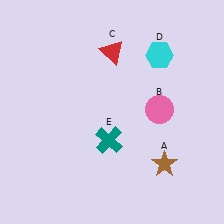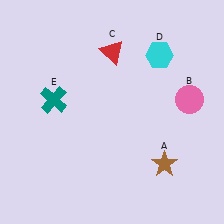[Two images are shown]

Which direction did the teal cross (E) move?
The teal cross (E) moved left.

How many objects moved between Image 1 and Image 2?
2 objects moved between the two images.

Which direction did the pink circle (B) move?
The pink circle (B) moved right.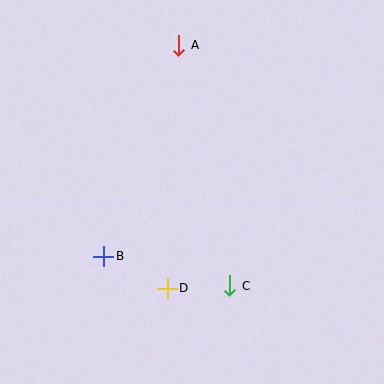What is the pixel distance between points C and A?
The distance between C and A is 246 pixels.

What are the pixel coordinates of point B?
Point B is at (104, 256).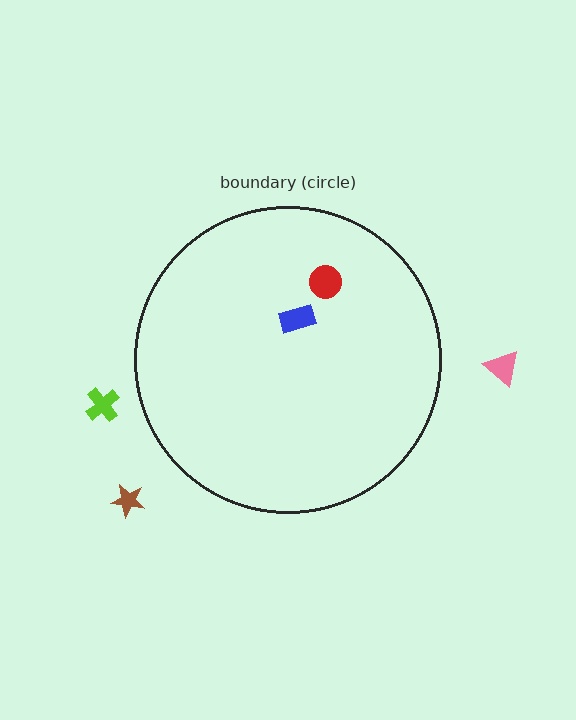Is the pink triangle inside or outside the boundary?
Outside.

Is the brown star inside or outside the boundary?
Outside.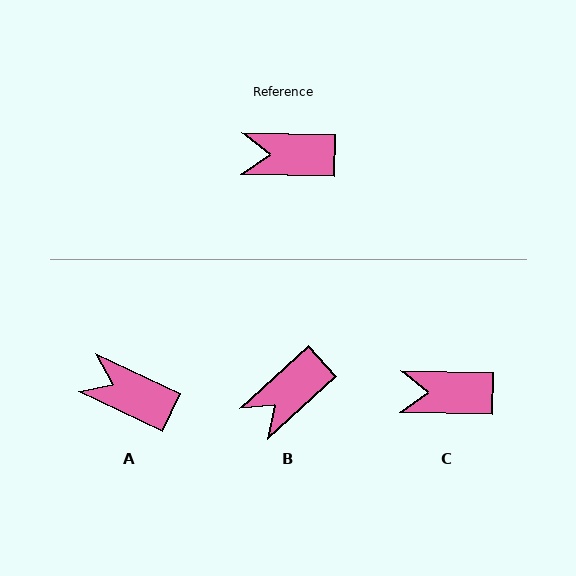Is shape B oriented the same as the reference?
No, it is off by about 44 degrees.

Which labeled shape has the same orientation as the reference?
C.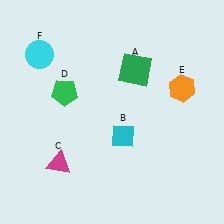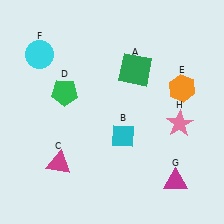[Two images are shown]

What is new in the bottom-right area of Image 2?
A pink star (H) was added in the bottom-right area of Image 2.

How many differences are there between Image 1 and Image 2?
There are 2 differences between the two images.